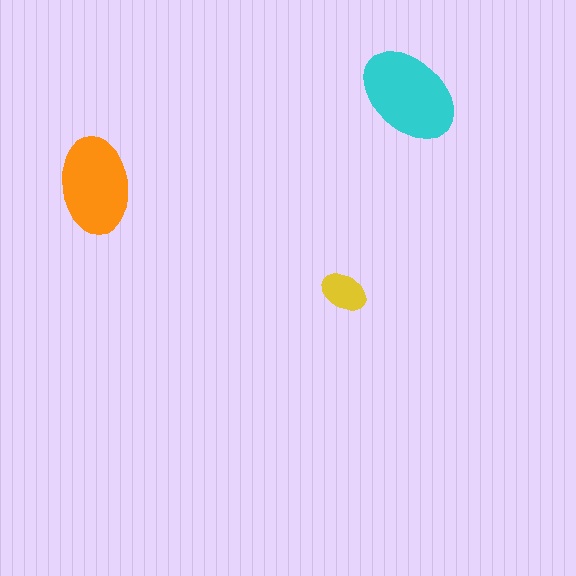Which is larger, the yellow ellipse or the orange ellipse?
The orange one.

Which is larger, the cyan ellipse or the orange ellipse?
The cyan one.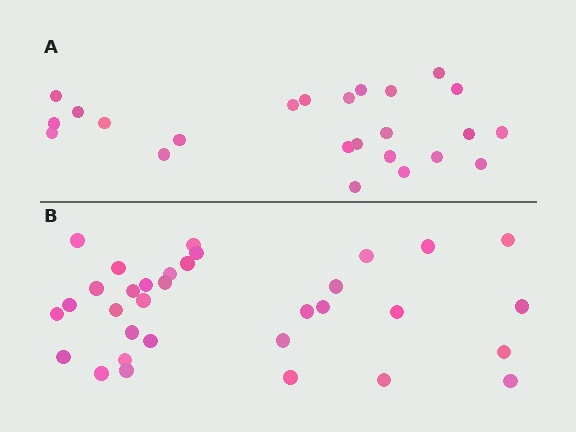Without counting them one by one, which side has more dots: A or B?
Region B (the bottom region) has more dots.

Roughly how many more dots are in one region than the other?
Region B has roughly 8 or so more dots than region A.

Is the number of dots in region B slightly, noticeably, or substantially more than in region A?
Region B has noticeably more, but not dramatically so. The ratio is roughly 1.4 to 1.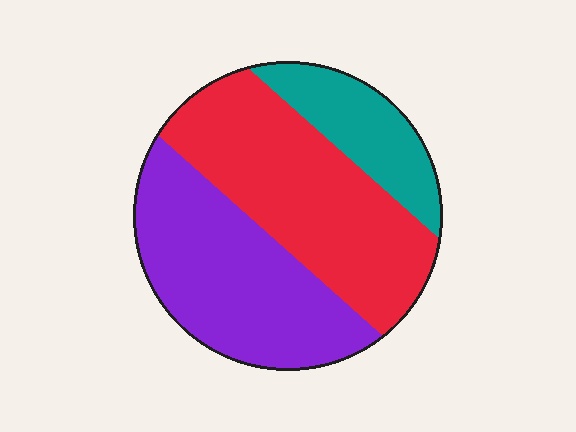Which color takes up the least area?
Teal, at roughly 15%.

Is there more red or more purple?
Red.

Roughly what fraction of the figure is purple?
Purple covers roughly 40% of the figure.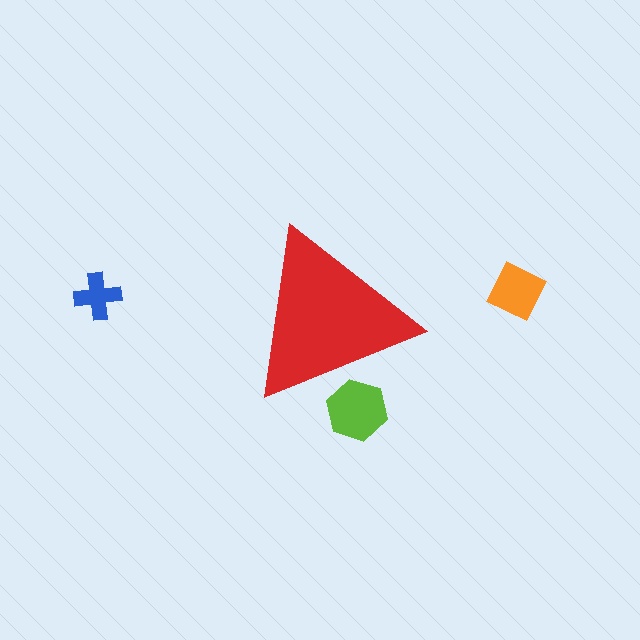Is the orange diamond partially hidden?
No, the orange diamond is fully visible.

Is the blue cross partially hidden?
No, the blue cross is fully visible.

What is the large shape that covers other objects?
A red triangle.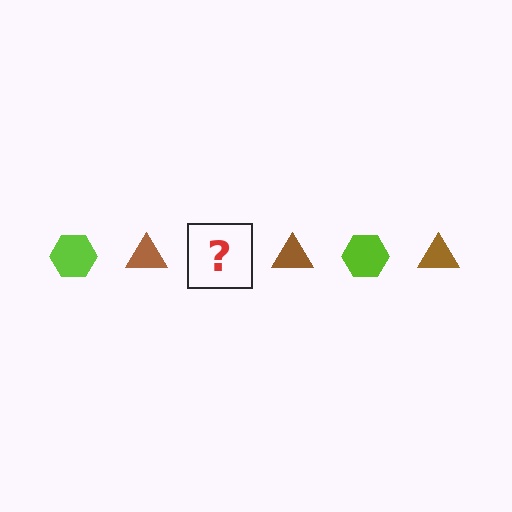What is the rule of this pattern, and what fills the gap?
The rule is that the pattern alternates between lime hexagon and brown triangle. The gap should be filled with a lime hexagon.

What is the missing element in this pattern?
The missing element is a lime hexagon.